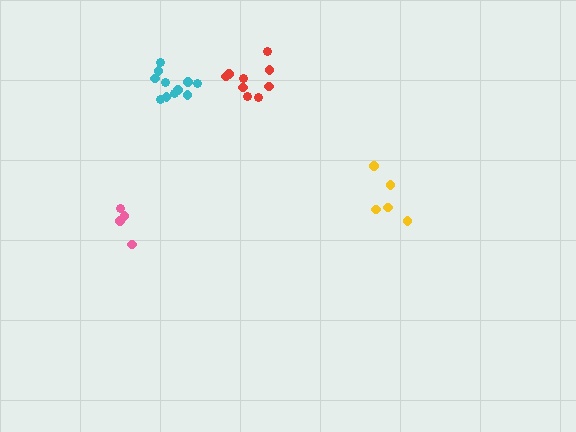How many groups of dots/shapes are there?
There are 4 groups.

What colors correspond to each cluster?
The clusters are colored: red, pink, yellow, cyan.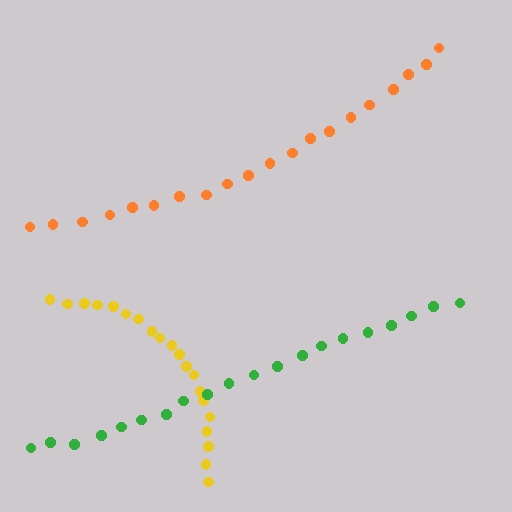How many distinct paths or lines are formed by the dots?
There are 3 distinct paths.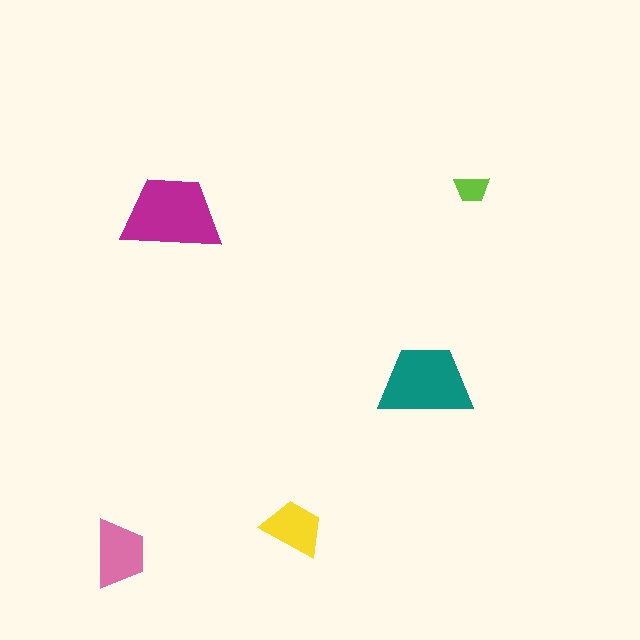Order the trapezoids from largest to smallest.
the magenta one, the teal one, the pink one, the yellow one, the lime one.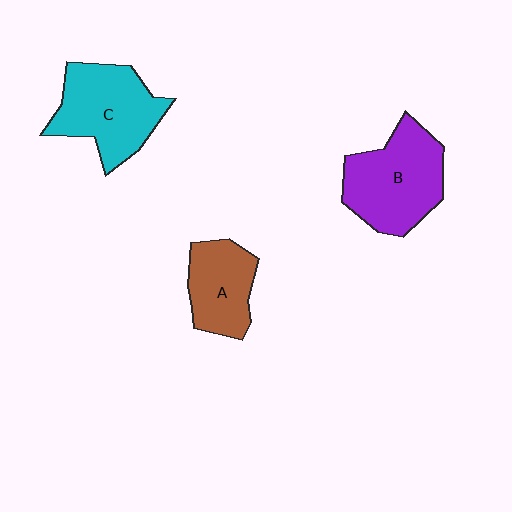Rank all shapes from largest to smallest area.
From largest to smallest: B (purple), C (cyan), A (brown).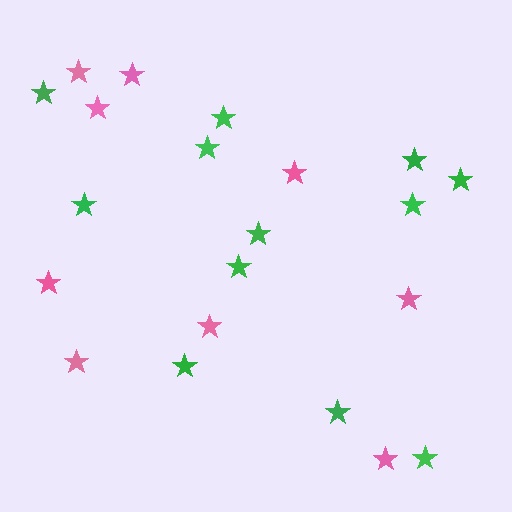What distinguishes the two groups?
There are 2 groups: one group of green stars (12) and one group of pink stars (9).